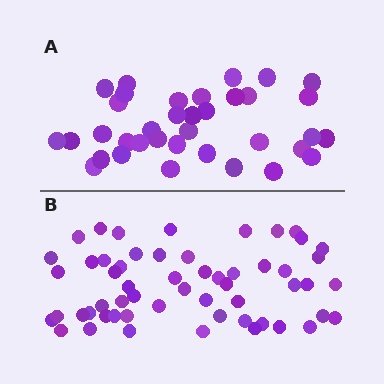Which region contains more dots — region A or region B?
Region B (the bottom region) has more dots.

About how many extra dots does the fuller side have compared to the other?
Region B has approximately 20 more dots than region A.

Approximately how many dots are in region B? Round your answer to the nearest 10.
About 60 dots. (The exact count is 56, which rounds to 60.)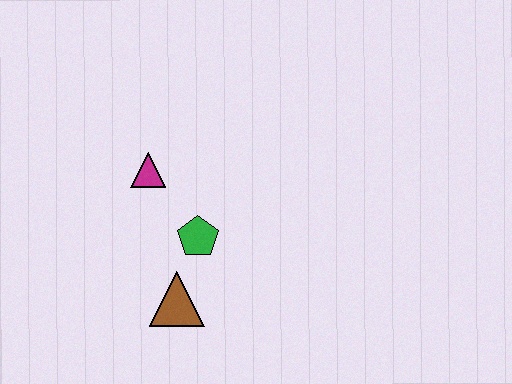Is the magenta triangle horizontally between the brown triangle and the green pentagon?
No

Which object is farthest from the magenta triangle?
The brown triangle is farthest from the magenta triangle.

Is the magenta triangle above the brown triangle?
Yes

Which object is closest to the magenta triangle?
The green pentagon is closest to the magenta triangle.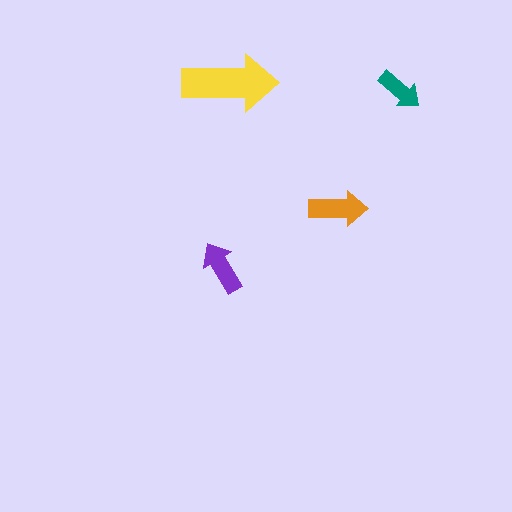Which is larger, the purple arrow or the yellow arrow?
The yellow one.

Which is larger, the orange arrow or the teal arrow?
The orange one.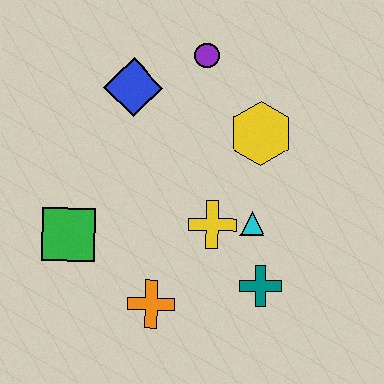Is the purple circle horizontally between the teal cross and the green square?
Yes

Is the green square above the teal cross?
Yes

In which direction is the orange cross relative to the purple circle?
The orange cross is below the purple circle.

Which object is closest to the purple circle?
The blue diamond is closest to the purple circle.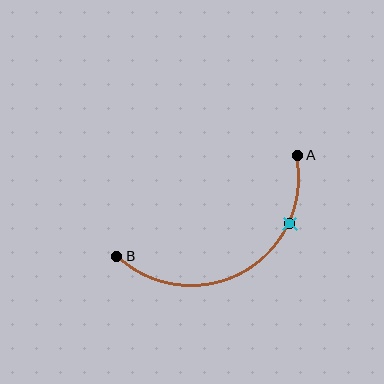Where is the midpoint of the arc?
The arc midpoint is the point on the curve farthest from the straight line joining A and B. It sits below that line.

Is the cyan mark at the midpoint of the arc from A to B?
No. The cyan mark lies on the arc but is closer to endpoint A. The arc midpoint would be at the point on the curve equidistant along the arc from both A and B.